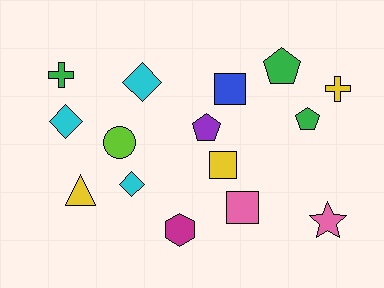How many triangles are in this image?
There is 1 triangle.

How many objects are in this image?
There are 15 objects.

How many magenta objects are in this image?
There is 1 magenta object.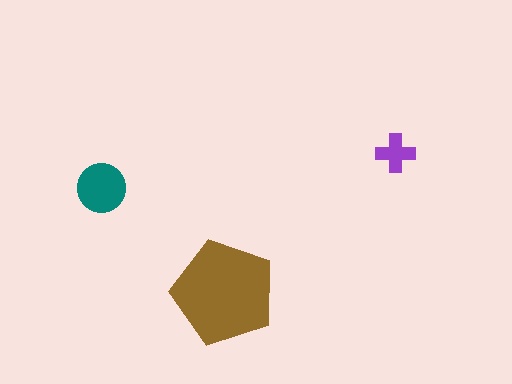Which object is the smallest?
The purple cross.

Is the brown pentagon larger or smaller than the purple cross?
Larger.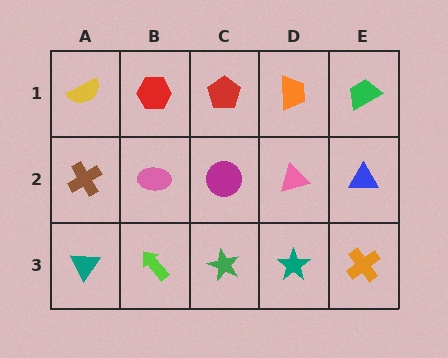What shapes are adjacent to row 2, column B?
A red hexagon (row 1, column B), a lime arrow (row 3, column B), a brown cross (row 2, column A), a magenta circle (row 2, column C).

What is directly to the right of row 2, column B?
A magenta circle.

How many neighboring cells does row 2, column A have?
3.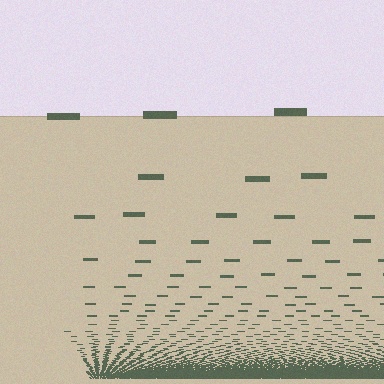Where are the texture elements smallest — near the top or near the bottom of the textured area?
Near the bottom.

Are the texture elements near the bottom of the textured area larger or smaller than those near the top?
Smaller. The gradient is inverted — elements near the bottom are smaller and denser.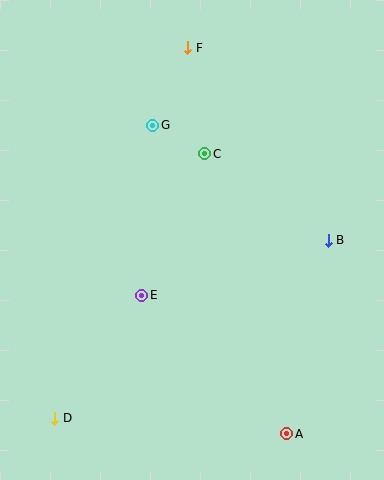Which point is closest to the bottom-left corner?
Point D is closest to the bottom-left corner.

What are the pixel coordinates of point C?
Point C is at (205, 154).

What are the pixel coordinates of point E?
Point E is at (142, 295).